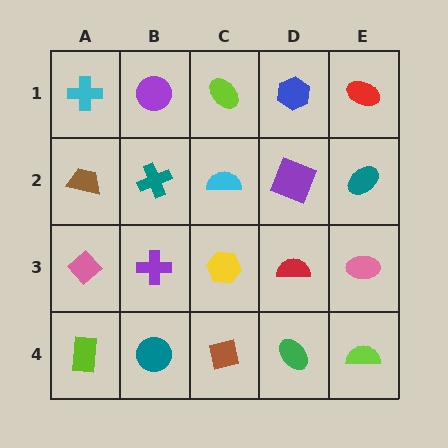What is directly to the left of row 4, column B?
A lime rectangle.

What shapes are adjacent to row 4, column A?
A pink diamond (row 3, column A), a teal circle (row 4, column B).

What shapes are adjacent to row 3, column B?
A teal cross (row 2, column B), a teal circle (row 4, column B), a pink diamond (row 3, column A), a yellow hexagon (row 3, column C).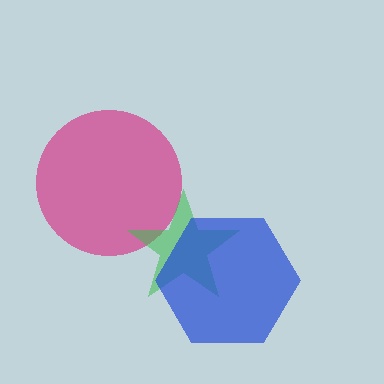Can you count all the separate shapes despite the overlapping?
Yes, there are 3 separate shapes.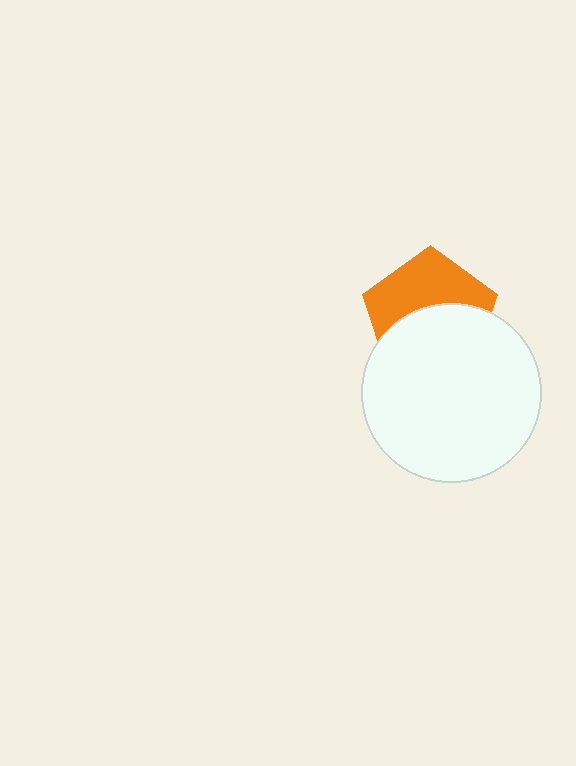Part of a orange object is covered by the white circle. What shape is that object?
It is a pentagon.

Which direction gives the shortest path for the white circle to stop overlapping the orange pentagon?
Moving down gives the shortest separation.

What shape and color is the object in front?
The object in front is a white circle.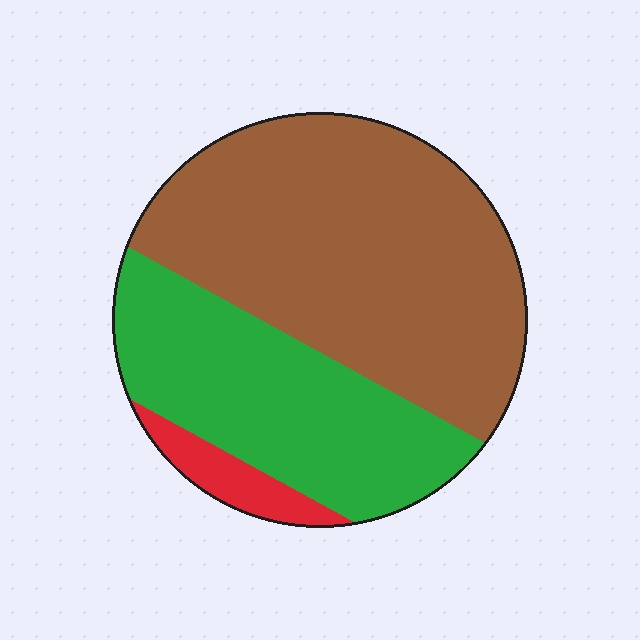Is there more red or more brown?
Brown.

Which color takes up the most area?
Brown, at roughly 60%.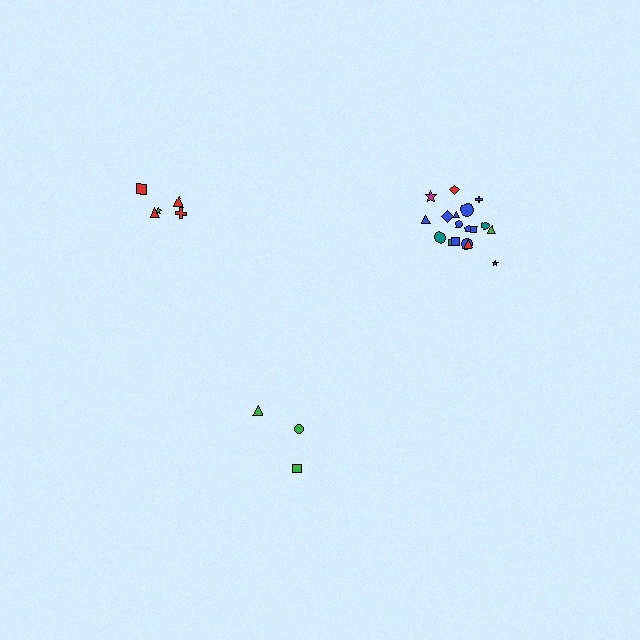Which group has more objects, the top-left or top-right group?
The top-right group.